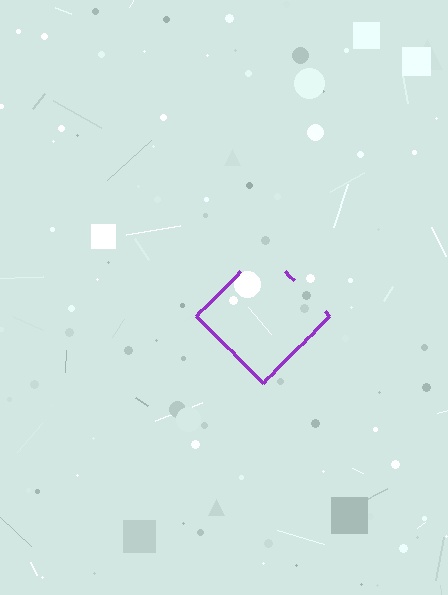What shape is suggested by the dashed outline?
The dashed outline suggests a diamond.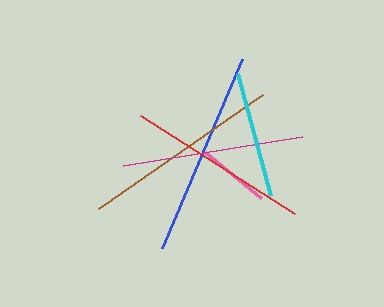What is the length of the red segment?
The red segment is approximately 183 pixels long.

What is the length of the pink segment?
The pink segment is approximately 73 pixels long.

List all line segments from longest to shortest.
From longest to shortest: blue, brown, red, magenta, cyan, pink.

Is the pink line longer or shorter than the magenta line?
The magenta line is longer than the pink line.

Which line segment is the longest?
The blue line is the longest at approximately 205 pixels.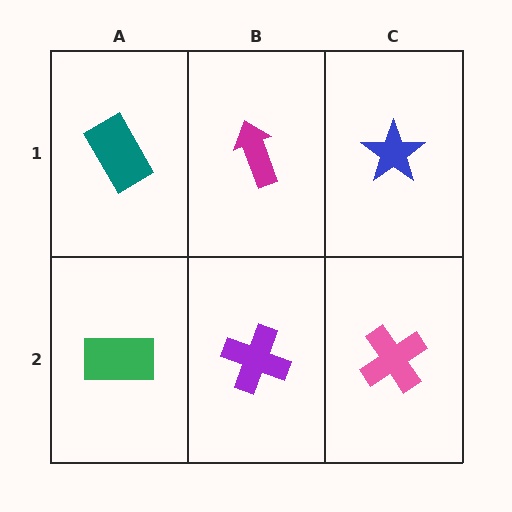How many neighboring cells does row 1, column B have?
3.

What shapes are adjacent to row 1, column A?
A green rectangle (row 2, column A), a magenta arrow (row 1, column B).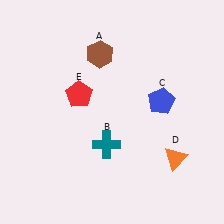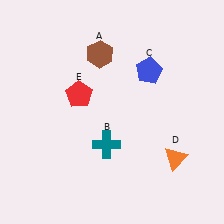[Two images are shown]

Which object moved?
The blue pentagon (C) moved up.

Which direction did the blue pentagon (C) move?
The blue pentagon (C) moved up.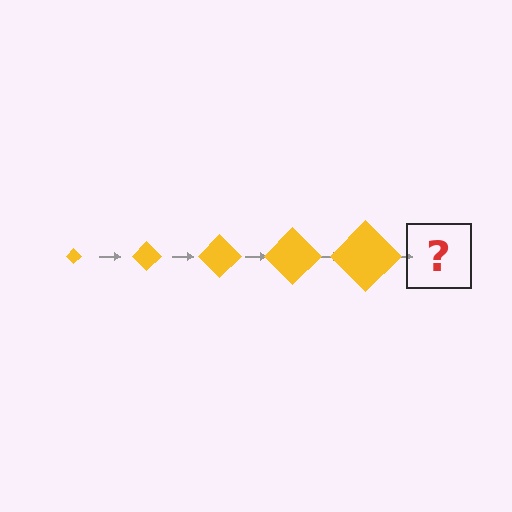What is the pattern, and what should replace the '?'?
The pattern is that the diamond gets progressively larger each step. The '?' should be a yellow diamond, larger than the previous one.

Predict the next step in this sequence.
The next step is a yellow diamond, larger than the previous one.